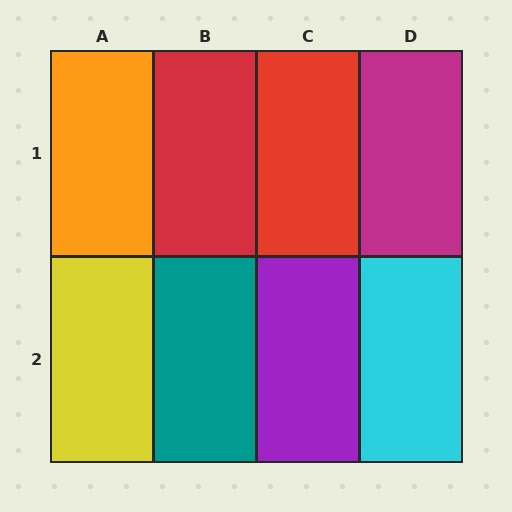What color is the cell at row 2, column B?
Teal.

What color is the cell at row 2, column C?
Purple.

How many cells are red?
2 cells are red.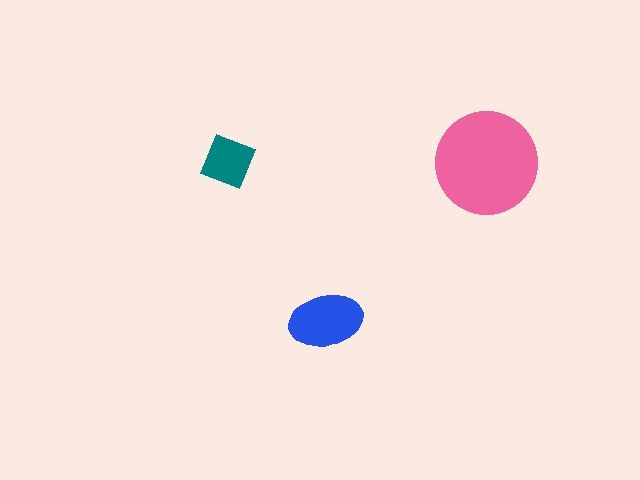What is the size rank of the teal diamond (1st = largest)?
3rd.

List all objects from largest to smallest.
The pink circle, the blue ellipse, the teal diamond.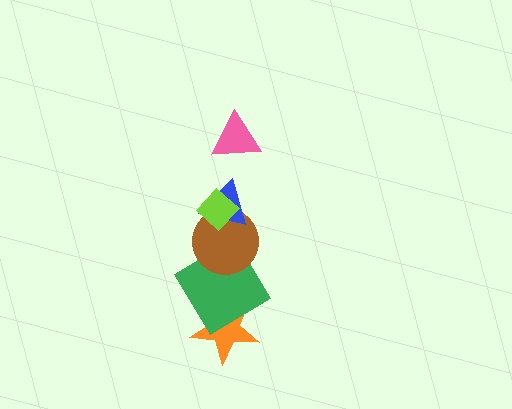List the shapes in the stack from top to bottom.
From top to bottom: the pink triangle, the lime diamond, the blue triangle, the brown circle, the green diamond, the orange star.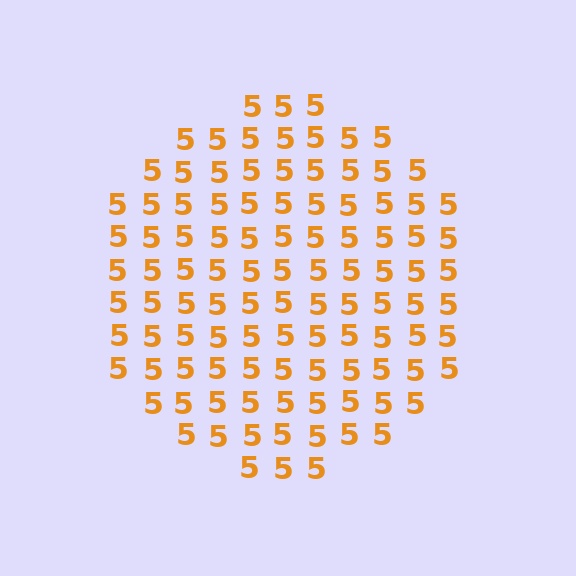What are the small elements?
The small elements are digit 5's.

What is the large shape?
The large shape is a circle.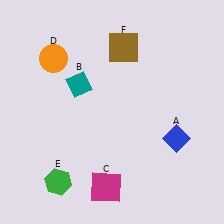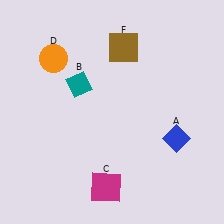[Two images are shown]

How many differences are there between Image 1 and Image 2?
There is 1 difference between the two images.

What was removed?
The green hexagon (E) was removed in Image 2.